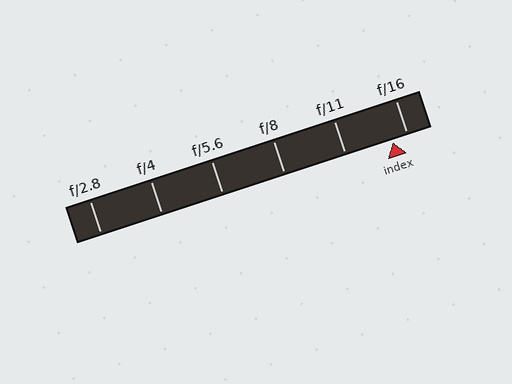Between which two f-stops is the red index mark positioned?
The index mark is between f/11 and f/16.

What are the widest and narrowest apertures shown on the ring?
The widest aperture shown is f/2.8 and the narrowest is f/16.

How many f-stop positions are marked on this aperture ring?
There are 6 f-stop positions marked.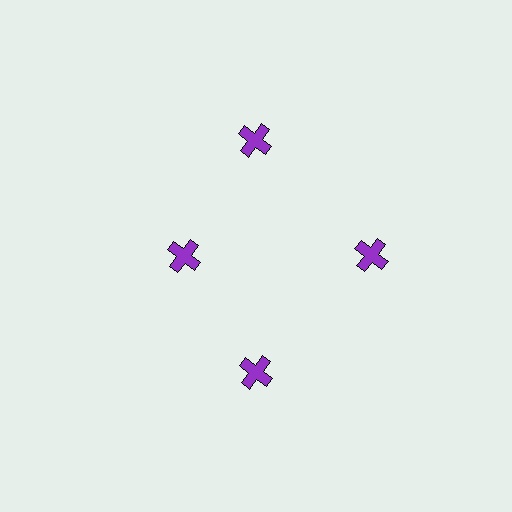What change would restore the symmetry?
The symmetry would be restored by moving it outward, back onto the ring so that all 4 crosses sit at equal angles and equal distance from the center.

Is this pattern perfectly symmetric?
No. The 4 purple crosses are arranged in a ring, but one element near the 9 o'clock position is pulled inward toward the center, breaking the 4-fold rotational symmetry.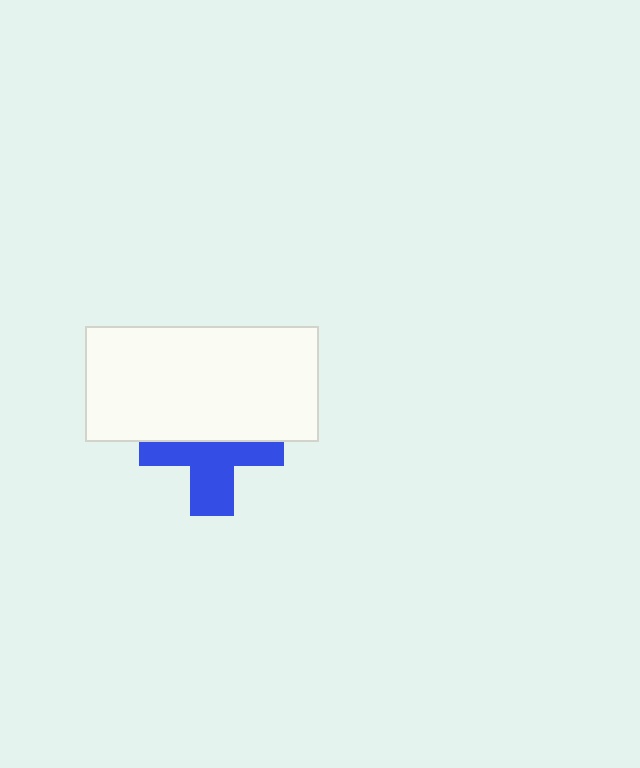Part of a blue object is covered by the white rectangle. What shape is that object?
It is a cross.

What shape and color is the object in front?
The object in front is a white rectangle.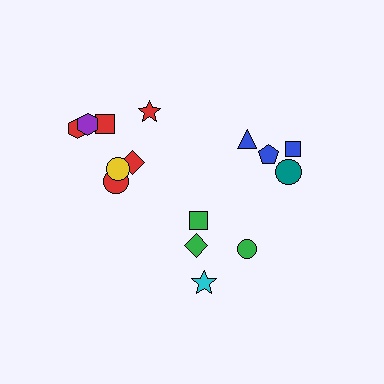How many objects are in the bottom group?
There are 4 objects.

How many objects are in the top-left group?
There are 7 objects.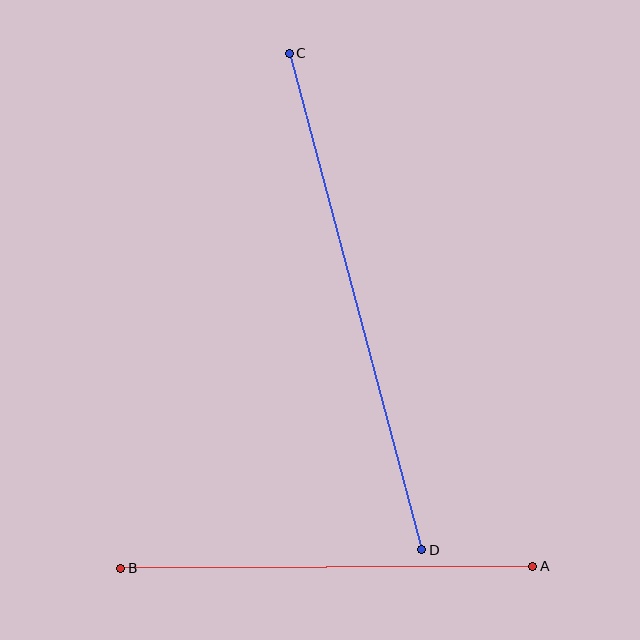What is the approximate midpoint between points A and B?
The midpoint is at approximately (327, 567) pixels.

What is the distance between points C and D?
The distance is approximately 514 pixels.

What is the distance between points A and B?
The distance is approximately 412 pixels.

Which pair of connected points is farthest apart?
Points C and D are farthest apart.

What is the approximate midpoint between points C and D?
The midpoint is at approximately (356, 302) pixels.